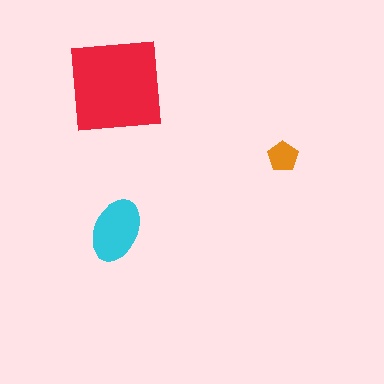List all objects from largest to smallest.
The red square, the cyan ellipse, the orange pentagon.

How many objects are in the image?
There are 3 objects in the image.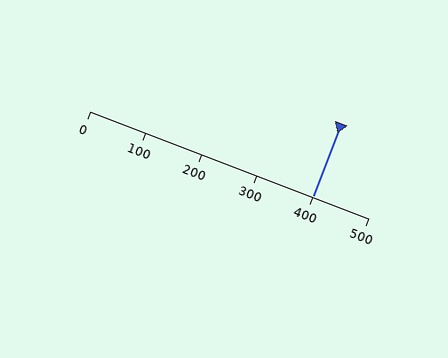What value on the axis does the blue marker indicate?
The marker indicates approximately 400.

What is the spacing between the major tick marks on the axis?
The major ticks are spaced 100 apart.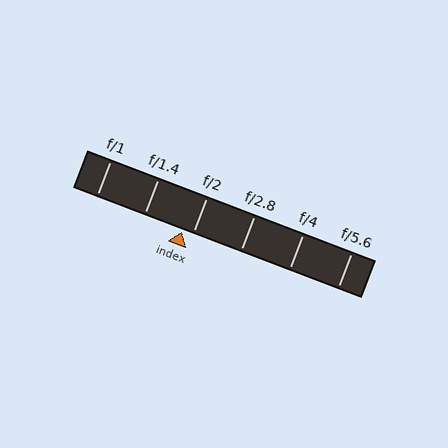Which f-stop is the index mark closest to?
The index mark is closest to f/2.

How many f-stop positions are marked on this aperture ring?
There are 6 f-stop positions marked.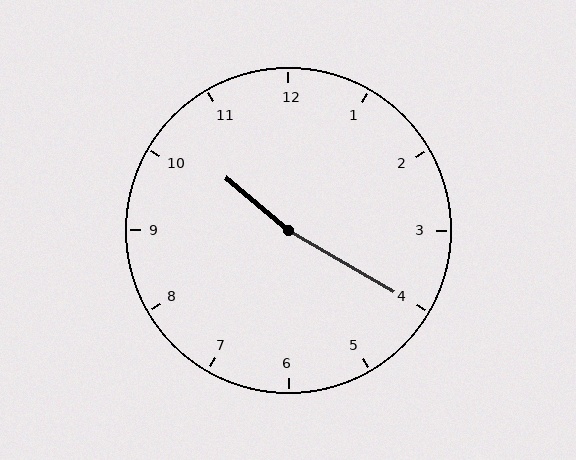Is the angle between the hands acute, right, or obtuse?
It is obtuse.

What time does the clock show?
10:20.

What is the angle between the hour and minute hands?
Approximately 170 degrees.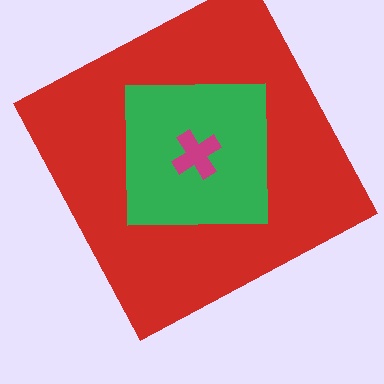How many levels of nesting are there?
3.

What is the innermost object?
The magenta cross.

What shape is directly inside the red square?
The green square.